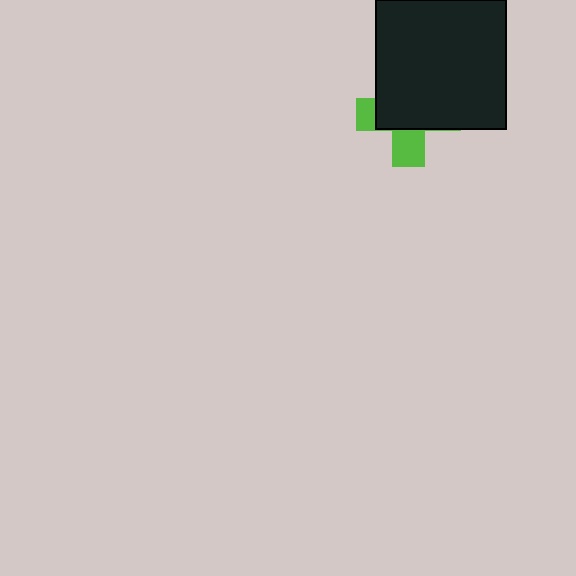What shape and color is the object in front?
The object in front is a black square.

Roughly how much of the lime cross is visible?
A small part of it is visible (roughly 34%).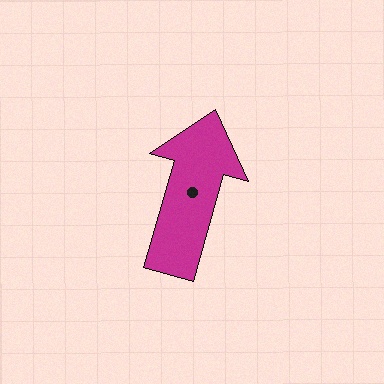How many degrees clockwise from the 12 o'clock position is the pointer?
Approximately 16 degrees.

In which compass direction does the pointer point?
North.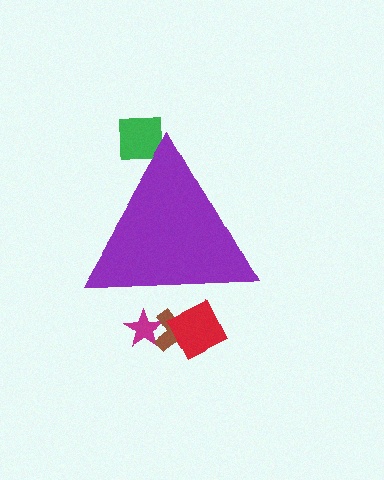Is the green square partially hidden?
Yes, the green square is partially hidden behind the purple triangle.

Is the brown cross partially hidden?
Yes, the brown cross is partially hidden behind the purple triangle.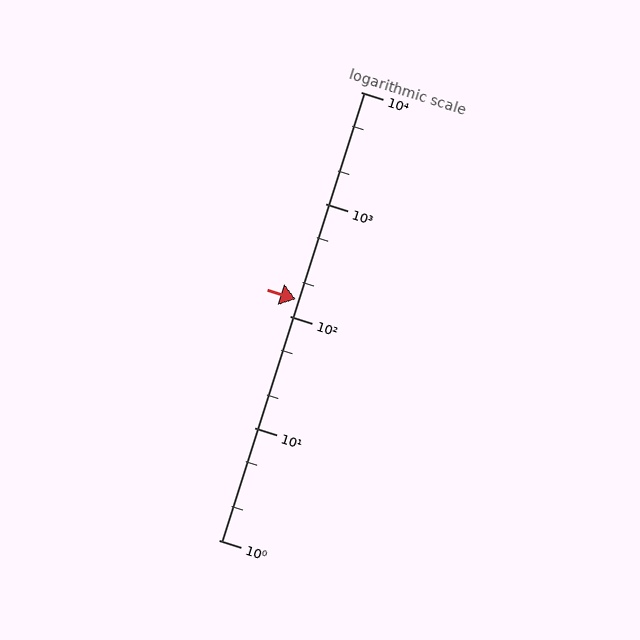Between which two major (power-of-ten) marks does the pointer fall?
The pointer is between 100 and 1000.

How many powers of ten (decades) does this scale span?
The scale spans 4 decades, from 1 to 10000.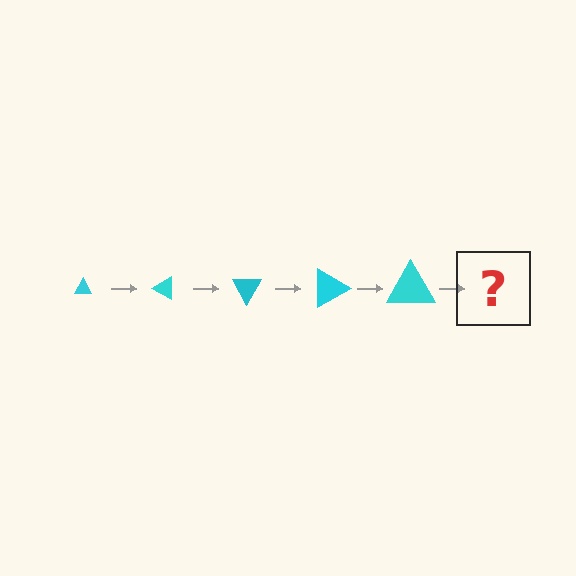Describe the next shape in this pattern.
It should be a triangle, larger than the previous one and rotated 150 degrees from the start.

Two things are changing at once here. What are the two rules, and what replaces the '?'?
The two rules are that the triangle grows larger each step and it rotates 30 degrees each step. The '?' should be a triangle, larger than the previous one and rotated 150 degrees from the start.